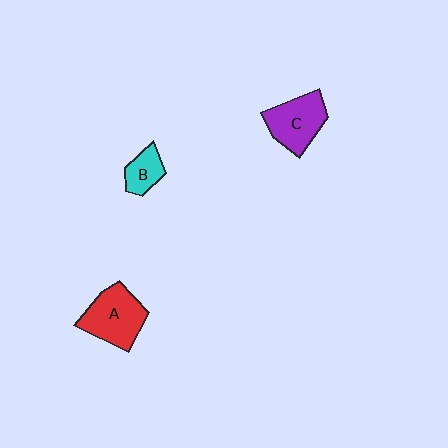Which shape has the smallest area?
Shape B (cyan).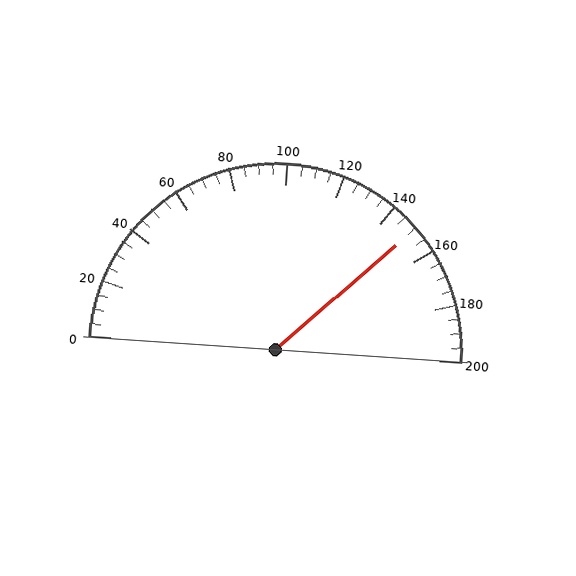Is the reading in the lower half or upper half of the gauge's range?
The reading is in the upper half of the range (0 to 200).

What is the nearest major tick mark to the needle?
The nearest major tick mark is 160.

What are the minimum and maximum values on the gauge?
The gauge ranges from 0 to 200.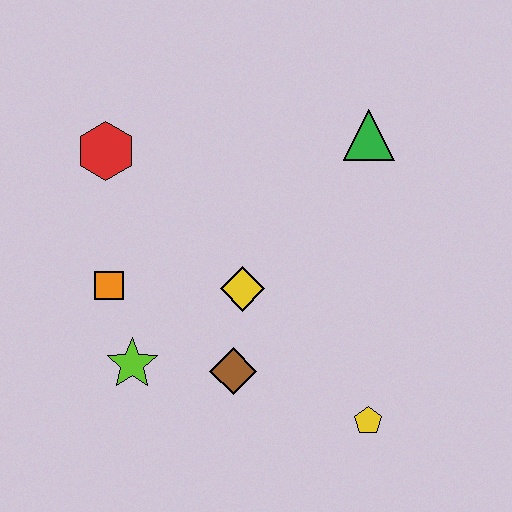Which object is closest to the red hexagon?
The orange square is closest to the red hexagon.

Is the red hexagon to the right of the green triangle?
No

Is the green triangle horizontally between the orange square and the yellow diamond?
No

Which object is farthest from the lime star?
The green triangle is farthest from the lime star.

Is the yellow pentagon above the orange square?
No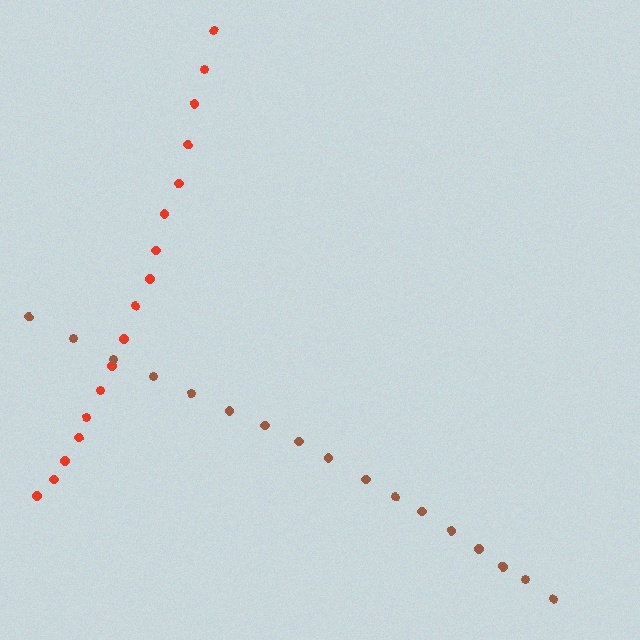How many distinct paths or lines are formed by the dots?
There are 2 distinct paths.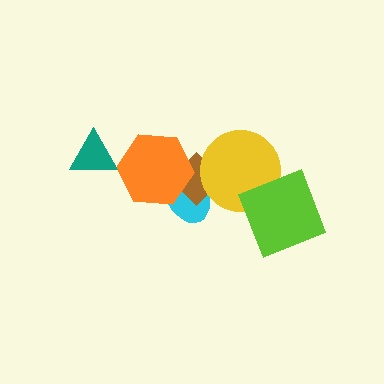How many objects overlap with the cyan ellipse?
3 objects overlap with the cyan ellipse.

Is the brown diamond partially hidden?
Yes, it is partially covered by another shape.